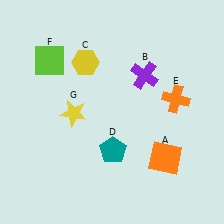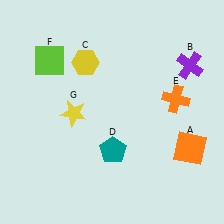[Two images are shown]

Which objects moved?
The objects that moved are: the orange square (A), the purple cross (B).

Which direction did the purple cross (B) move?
The purple cross (B) moved right.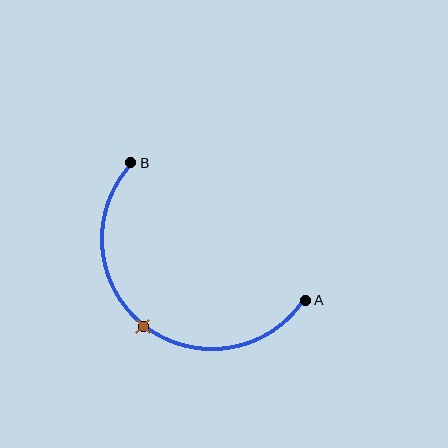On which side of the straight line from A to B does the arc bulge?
The arc bulges below and to the left of the straight line connecting A and B.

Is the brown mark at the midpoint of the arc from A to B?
Yes. The brown mark lies on the arc at equal arc-length from both A and B — it is the arc midpoint.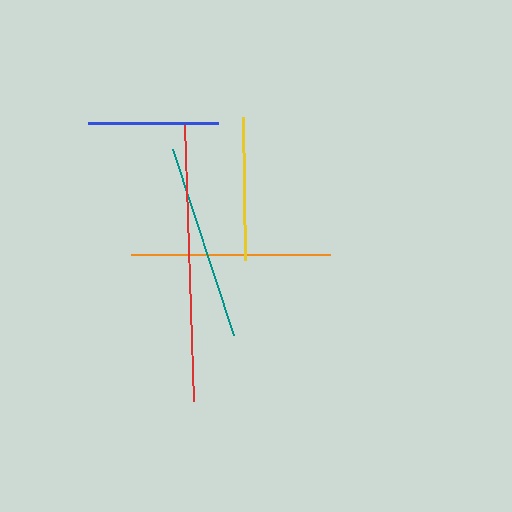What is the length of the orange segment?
The orange segment is approximately 199 pixels long.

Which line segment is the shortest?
The blue line is the shortest at approximately 130 pixels.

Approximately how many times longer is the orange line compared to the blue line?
The orange line is approximately 1.5 times the length of the blue line.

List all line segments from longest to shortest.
From longest to shortest: red, orange, teal, yellow, blue.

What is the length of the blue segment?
The blue segment is approximately 130 pixels long.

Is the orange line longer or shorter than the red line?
The red line is longer than the orange line.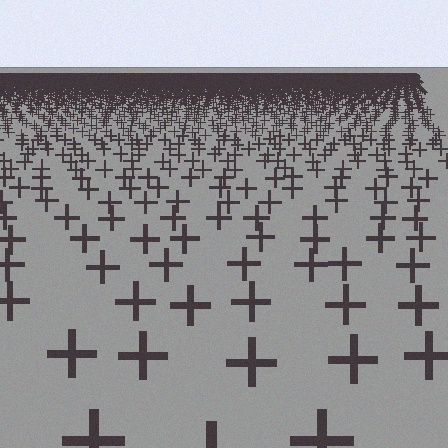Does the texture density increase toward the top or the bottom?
Density increases toward the top.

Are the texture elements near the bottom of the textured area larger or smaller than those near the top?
Larger. Near the bottom, elements are closer to the viewer and appear at a bigger on-screen size.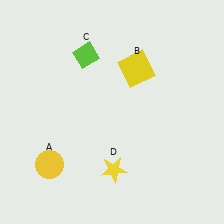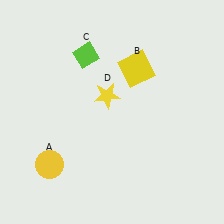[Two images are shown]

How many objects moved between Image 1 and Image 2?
1 object moved between the two images.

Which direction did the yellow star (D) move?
The yellow star (D) moved up.